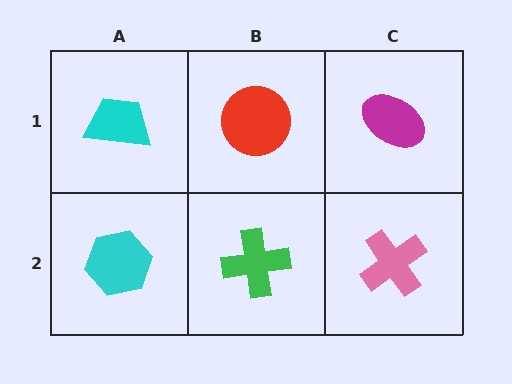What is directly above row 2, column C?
A magenta ellipse.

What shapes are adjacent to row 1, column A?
A cyan hexagon (row 2, column A), a red circle (row 1, column B).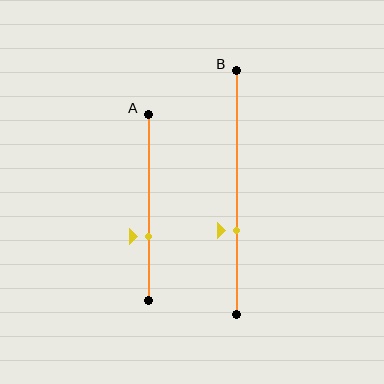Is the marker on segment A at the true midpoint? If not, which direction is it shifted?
No, the marker on segment A is shifted downward by about 15% of the segment length.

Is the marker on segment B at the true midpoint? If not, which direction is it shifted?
No, the marker on segment B is shifted downward by about 16% of the segment length.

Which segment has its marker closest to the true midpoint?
Segment A has its marker closest to the true midpoint.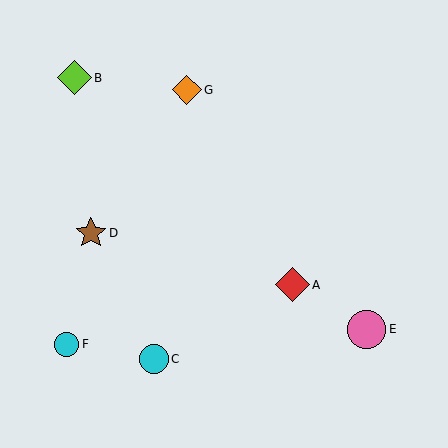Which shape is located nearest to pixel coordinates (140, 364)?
The cyan circle (labeled C) at (154, 359) is nearest to that location.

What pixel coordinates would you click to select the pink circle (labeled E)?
Click at (367, 329) to select the pink circle E.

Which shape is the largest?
The pink circle (labeled E) is the largest.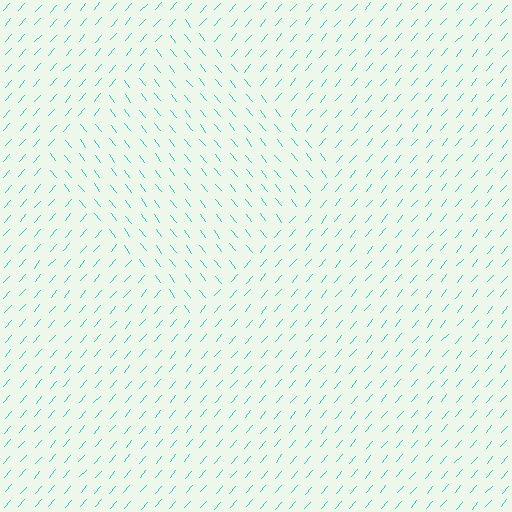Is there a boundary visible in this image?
Yes, there is a texture boundary formed by a change in line orientation.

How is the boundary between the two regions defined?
The boundary is defined purely by a change in line orientation (approximately 78 degrees difference). All lines are the same color and thickness.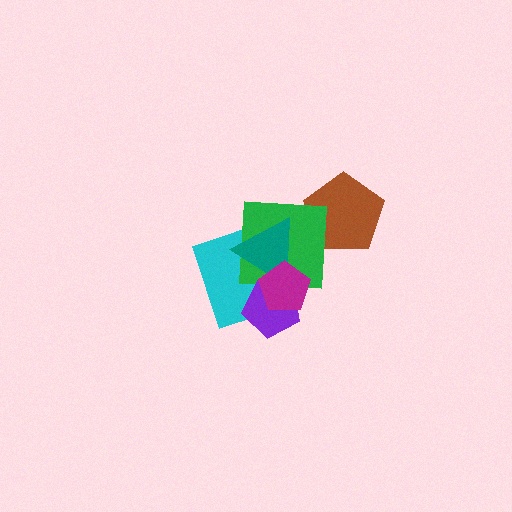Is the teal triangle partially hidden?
Yes, it is partially covered by another shape.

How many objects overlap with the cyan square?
4 objects overlap with the cyan square.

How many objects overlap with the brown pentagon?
1 object overlaps with the brown pentagon.